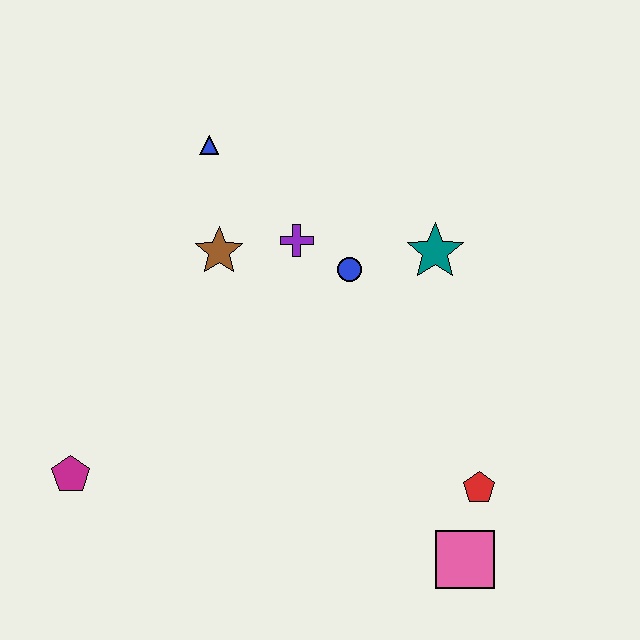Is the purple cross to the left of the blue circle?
Yes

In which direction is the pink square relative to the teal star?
The pink square is below the teal star.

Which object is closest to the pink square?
The red pentagon is closest to the pink square.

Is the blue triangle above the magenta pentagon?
Yes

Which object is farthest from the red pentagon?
The blue triangle is farthest from the red pentagon.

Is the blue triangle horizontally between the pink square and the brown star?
No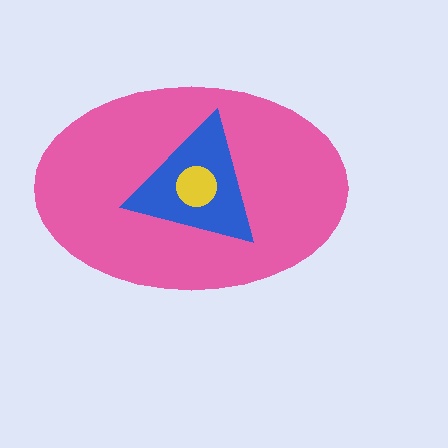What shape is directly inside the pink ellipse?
The blue triangle.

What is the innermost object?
The yellow circle.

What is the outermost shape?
The pink ellipse.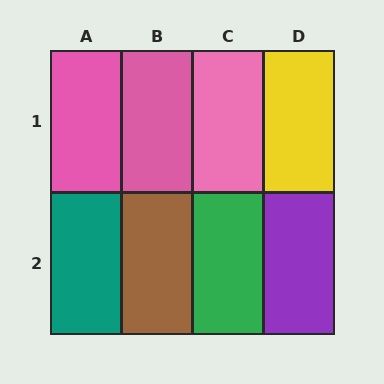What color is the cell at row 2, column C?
Green.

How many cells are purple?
1 cell is purple.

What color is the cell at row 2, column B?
Brown.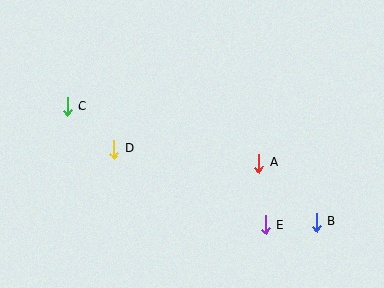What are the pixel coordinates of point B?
Point B is at (316, 222).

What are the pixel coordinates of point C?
Point C is at (67, 107).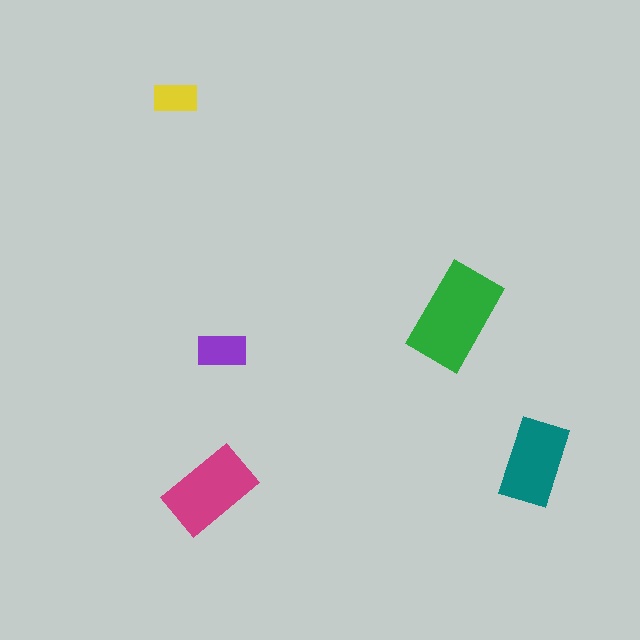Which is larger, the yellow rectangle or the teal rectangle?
The teal one.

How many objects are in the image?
There are 5 objects in the image.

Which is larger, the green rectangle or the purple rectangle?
The green one.